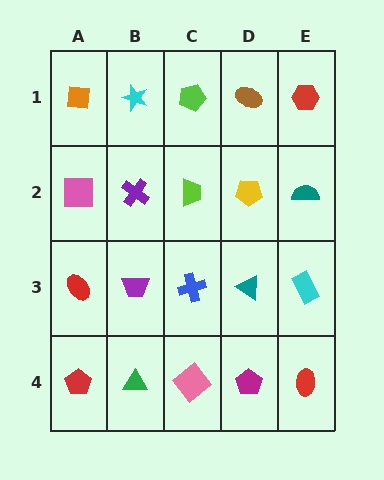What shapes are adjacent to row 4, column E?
A cyan rectangle (row 3, column E), a magenta pentagon (row 4, column D).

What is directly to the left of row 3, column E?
A teal triangle.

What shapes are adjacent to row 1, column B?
A purple cross (row 2, column B), an orange square (row 1, column A), a lime pentagon (row 1, column C).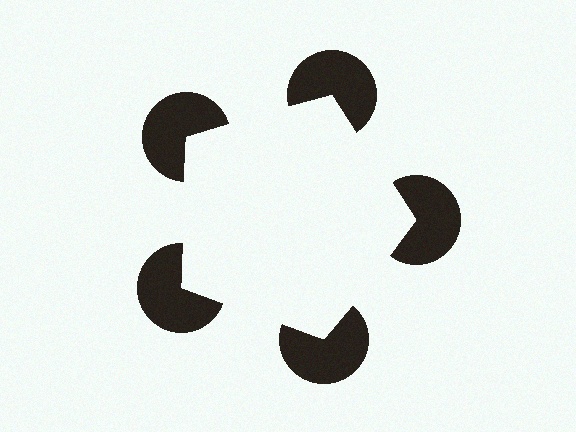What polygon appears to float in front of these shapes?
An illusory pentagon — its edges are inferred from the aligned wedge cuts in the pac-man discs, not physically drawn.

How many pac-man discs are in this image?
There are 5 — one at each vertex of the illusory pentagon.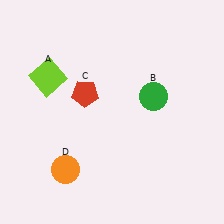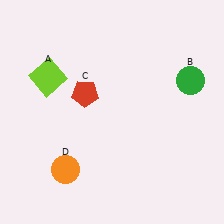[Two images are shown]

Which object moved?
The green circle (B) moved right.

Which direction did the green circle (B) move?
The green circle (B) moved right.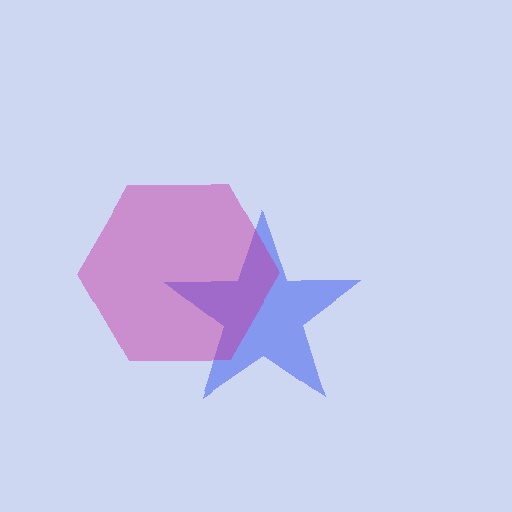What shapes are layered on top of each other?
The layered shapes are: a blue star, a magenta hexagon.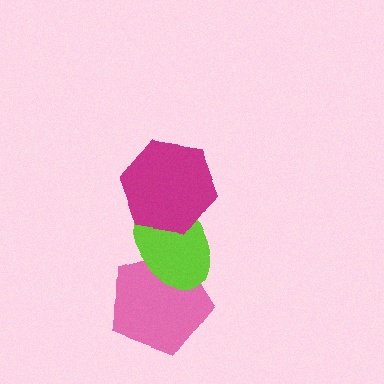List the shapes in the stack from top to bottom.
From top to bottom: the magenta hexagon, the lime ellipse, the pink pentagon.